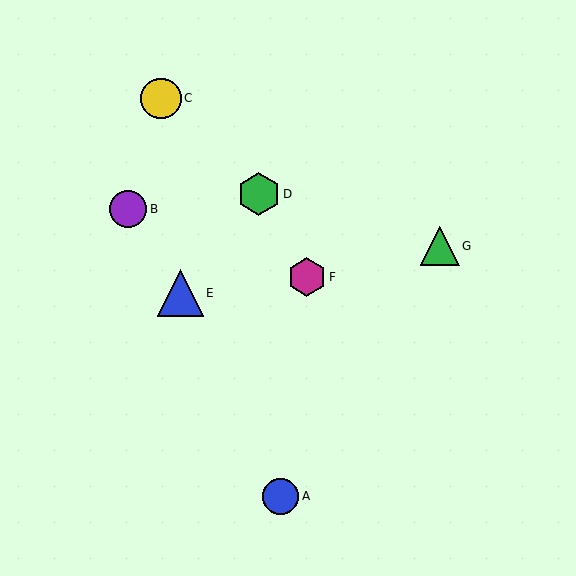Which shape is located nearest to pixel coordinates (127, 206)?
The purple circle (labeled B) at (128, 209) is nearest to that location.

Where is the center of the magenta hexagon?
The center of the magenta hexagon is at (307, 277).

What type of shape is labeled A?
Shape A is a blue circle.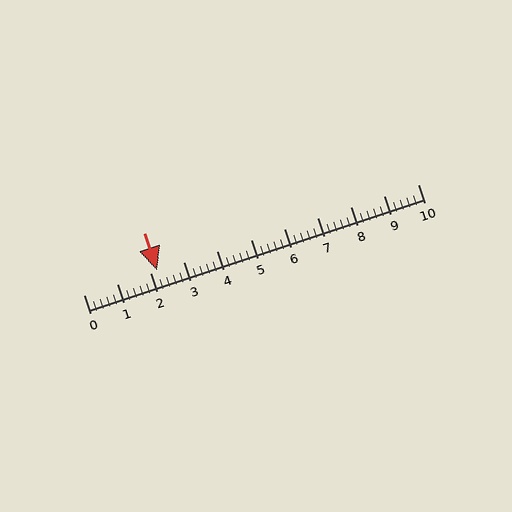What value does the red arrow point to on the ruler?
The red arrow points to approximately 2.2.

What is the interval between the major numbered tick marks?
The major tick marks are spaced 1 units apart.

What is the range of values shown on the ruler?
The ruler shows values from 0 to 10.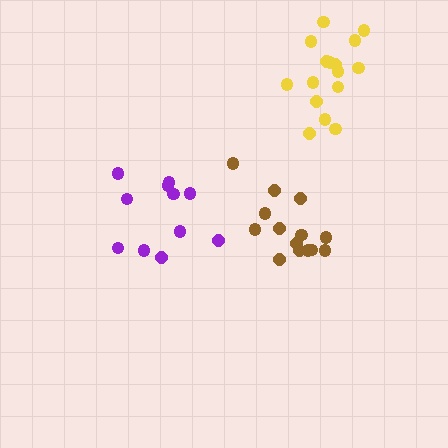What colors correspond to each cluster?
The clusters are colored: yellow, purple, brown.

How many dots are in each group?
Group 1: 16 dots, Group 2: 11 dots, Group 3: 14 dots (41 total).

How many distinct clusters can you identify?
There are 3 distinct clusters.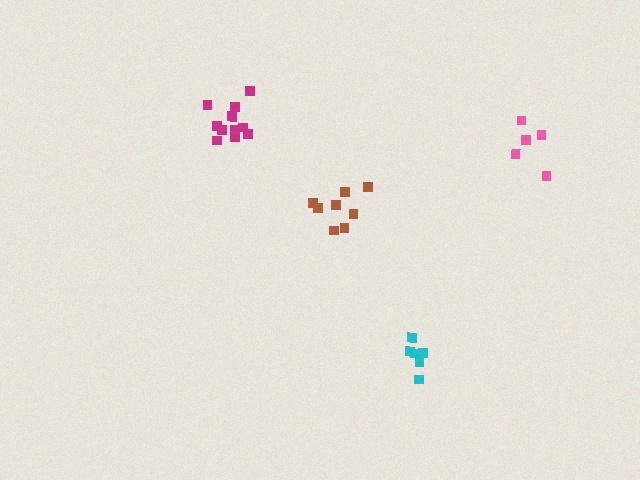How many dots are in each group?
Group 1: 8 dots, Group 2: 11 dots, Group 3: 6 dots, Group 4: 5 dots (30 total).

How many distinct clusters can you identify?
There are 4 distinct clusters.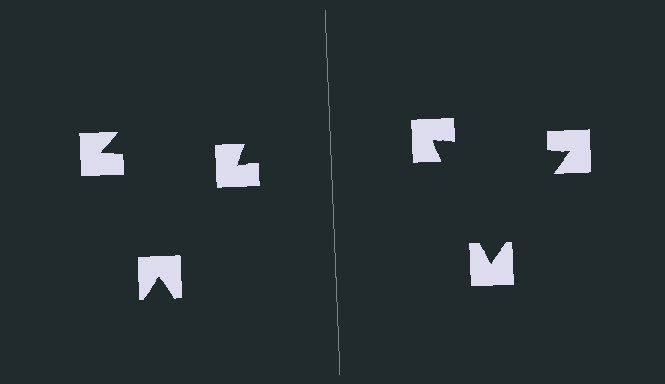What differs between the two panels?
The notched squares are positioned identically on both sides; only the wedge orientations differ. On the right they align to a triangle; on the left they are misaligned.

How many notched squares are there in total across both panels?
6 — 3 on each side.